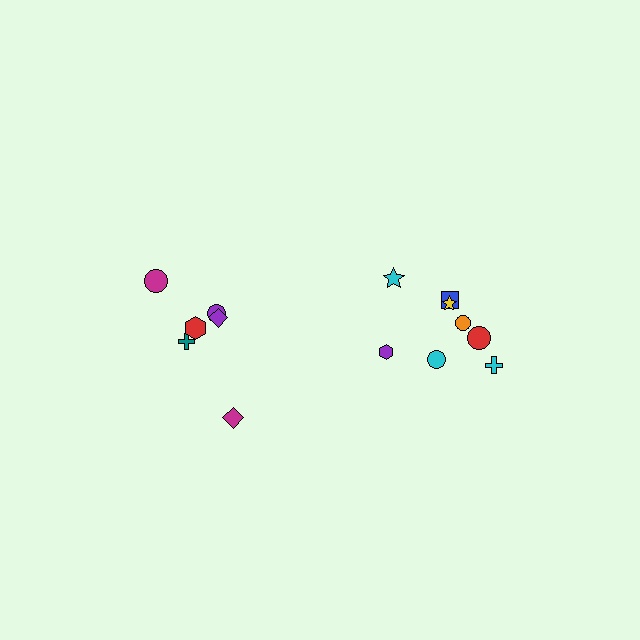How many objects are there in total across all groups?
There are 14 objects.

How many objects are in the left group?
There are 6 objects.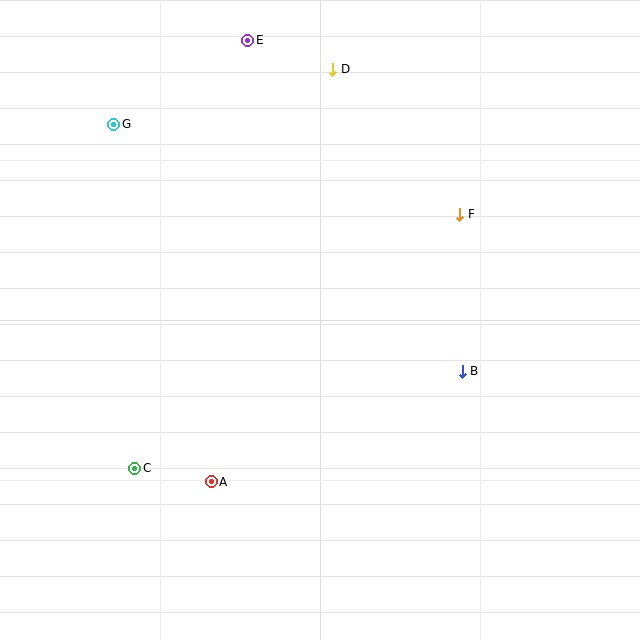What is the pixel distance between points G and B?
The distance between G and B is 427 pixels.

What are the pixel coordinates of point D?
Point D is at (333, 69).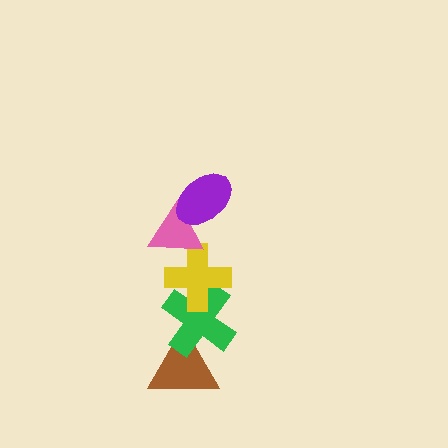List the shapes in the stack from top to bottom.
From top to bottom: the purple ellipse, the pink triangle, the yellow cross, the green cross, the brown triangle.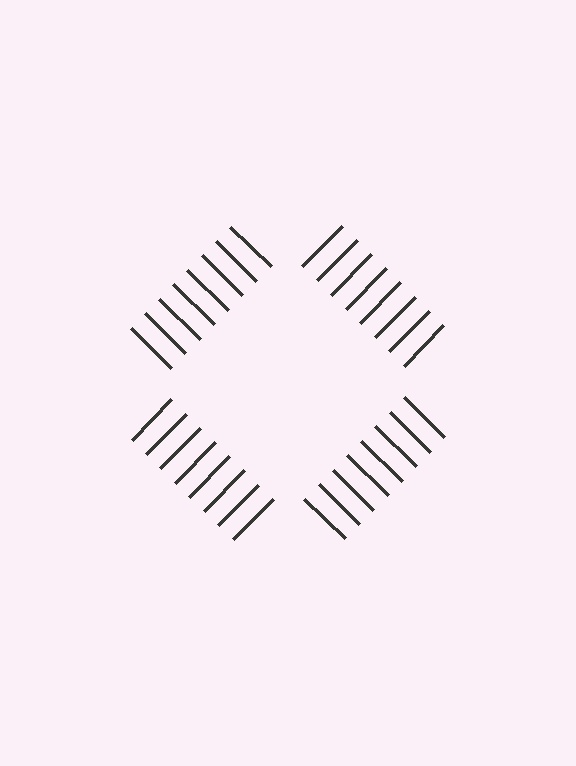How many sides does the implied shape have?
4 sides — the line-ends trace a square.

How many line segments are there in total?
32 — 8 along each of the 4 edges.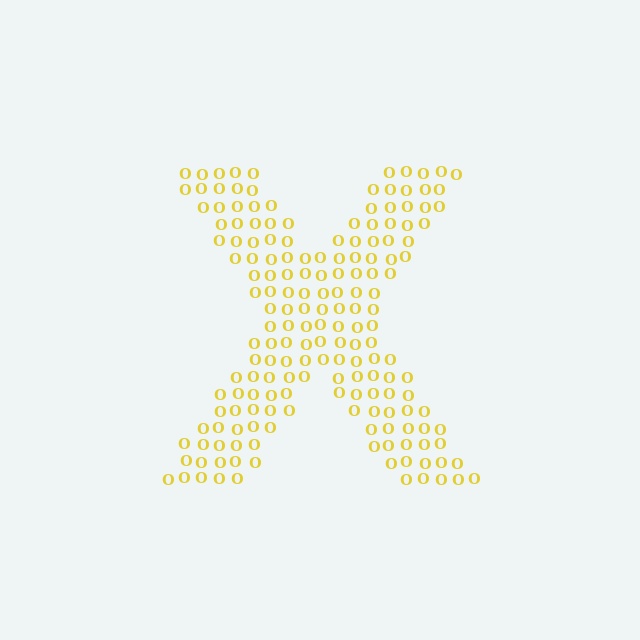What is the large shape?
The large shape is the letter X.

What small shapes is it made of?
It is made of small letter O's.